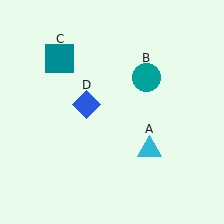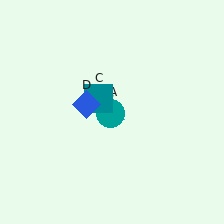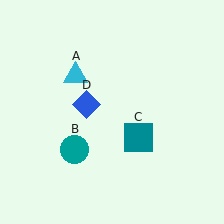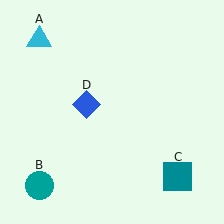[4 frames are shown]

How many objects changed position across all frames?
3 objects changed position: cyan triangle (object A), teal circle (object B), teal square (object C).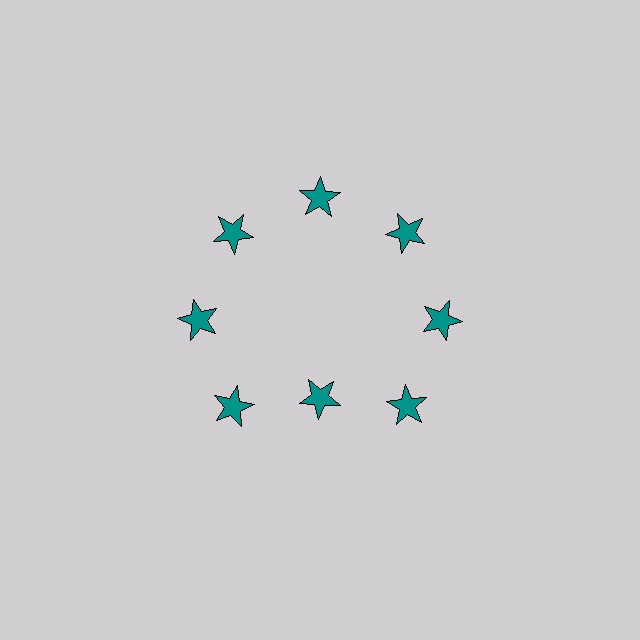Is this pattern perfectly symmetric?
No. The 8 teal stars are arranged in a ring, but one element near the 6 o'clock position is pulled inward toward the center, breaking the 8-fold rotational symmetry.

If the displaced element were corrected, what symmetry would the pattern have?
It would have 8-fold rotational symmetry — the pattern would map onto itself every 45 degrees.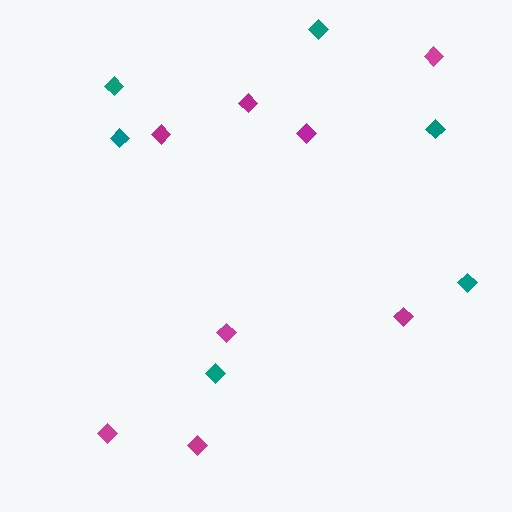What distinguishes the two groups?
There are 2 groups: one group of magenta diamonds (8) and one group of teal diamonds (6).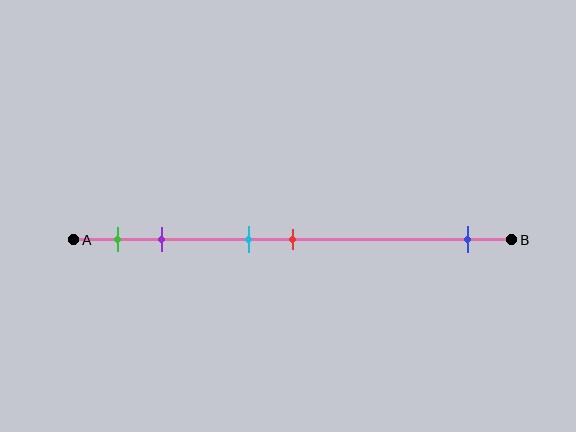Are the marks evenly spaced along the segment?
No, the marks are not evenly spaced.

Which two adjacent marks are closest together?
The cyan and red marks are the closest adjacent pair.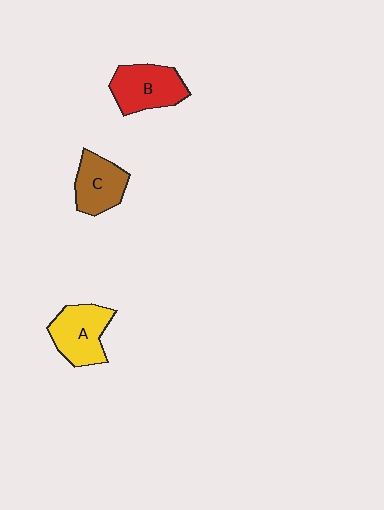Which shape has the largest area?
Shape B (red).